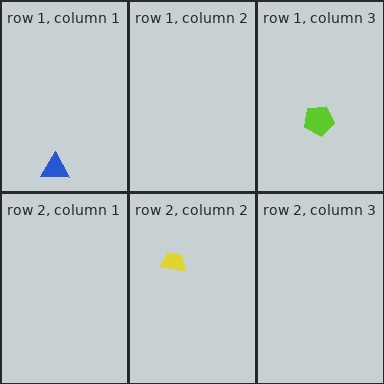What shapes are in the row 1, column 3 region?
The lime pentagon.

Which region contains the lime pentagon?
The row 1, column 3 region.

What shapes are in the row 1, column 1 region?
The blue triangle.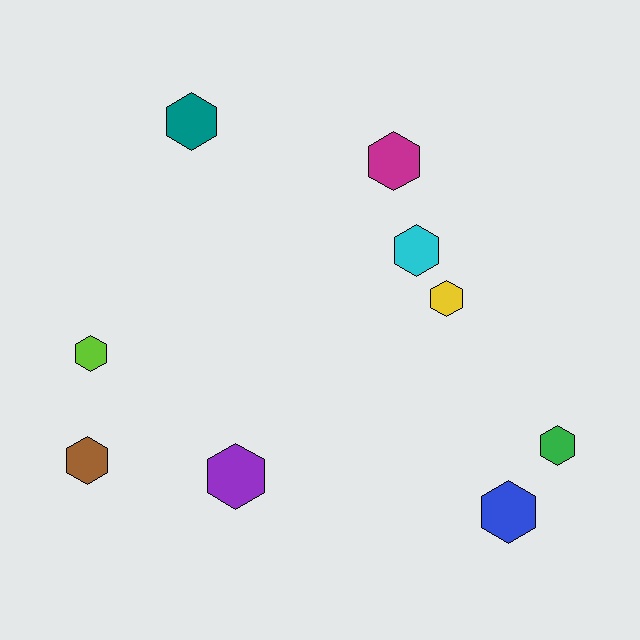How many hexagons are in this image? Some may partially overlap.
There are 9 hexagons.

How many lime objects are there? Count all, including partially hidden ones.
There is 1 lime object.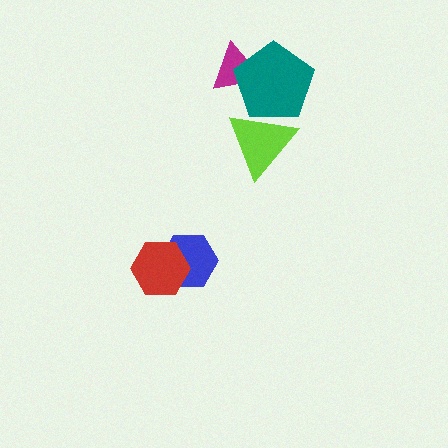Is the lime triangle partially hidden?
Yes, it is partially covered by another shape.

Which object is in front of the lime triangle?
The teal pentagon is in front of the lime triangle.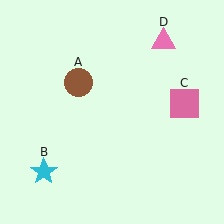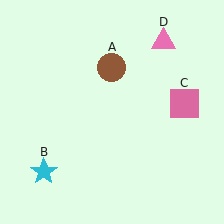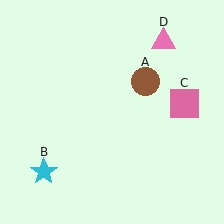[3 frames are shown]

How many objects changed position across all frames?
1 object changed position: brown circle (object A).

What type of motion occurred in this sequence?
The brown circle (object A) rotated clockwise around the center of the scene.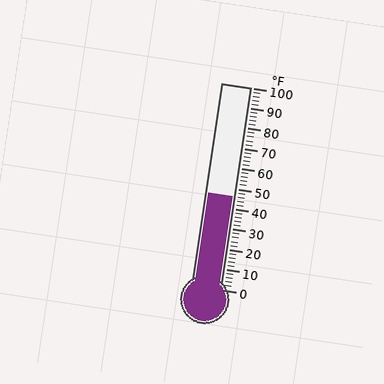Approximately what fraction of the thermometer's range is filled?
The thermometer is filled to approximately 45% of its range.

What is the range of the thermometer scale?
The thermometer scale ranges from 0°F to 100°F.